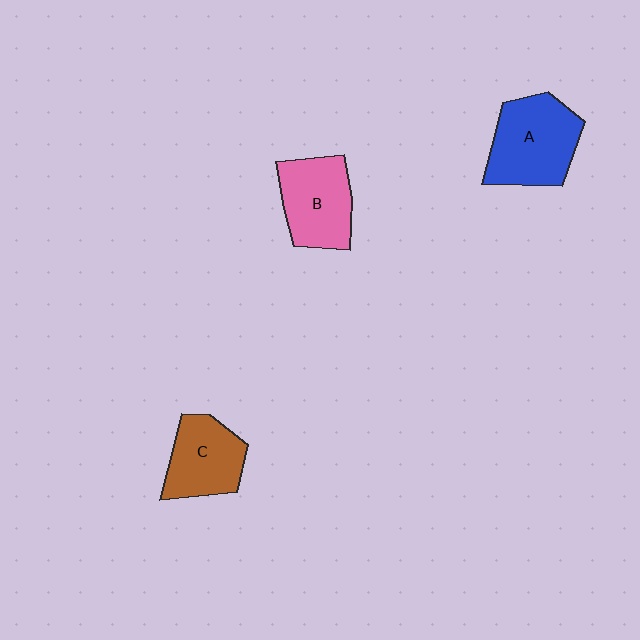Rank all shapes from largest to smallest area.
From largest to smallest: A (blue), B (pink), C (brown).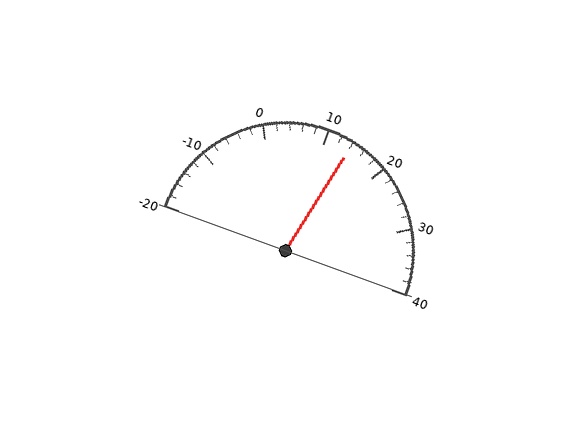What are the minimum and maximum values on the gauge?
The gauge ranges from -20 to 40.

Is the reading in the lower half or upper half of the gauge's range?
The reading is in the upper half of the range (-20 to 40).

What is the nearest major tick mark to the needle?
The nearest major tick mark is 10.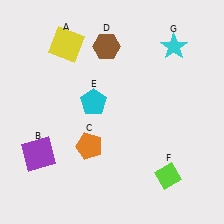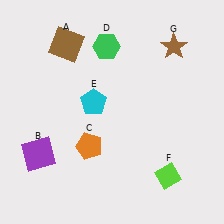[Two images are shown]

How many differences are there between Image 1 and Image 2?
There are 3 differences between the two images.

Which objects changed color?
A changed from yellow to brown. D changed from brown to green. G changed from cyan to brown.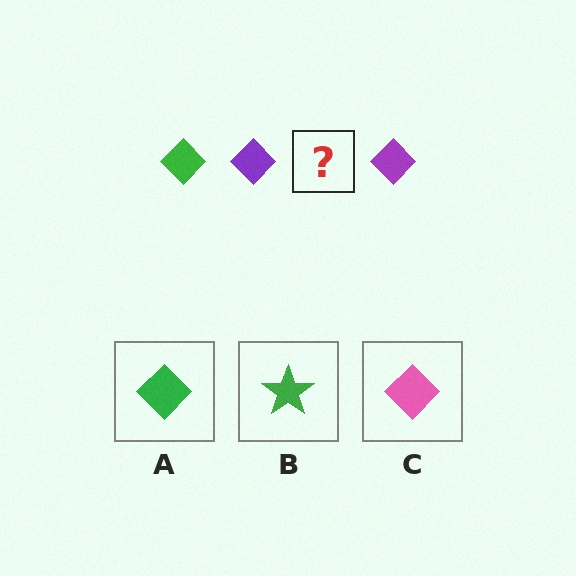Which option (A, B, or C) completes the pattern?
A.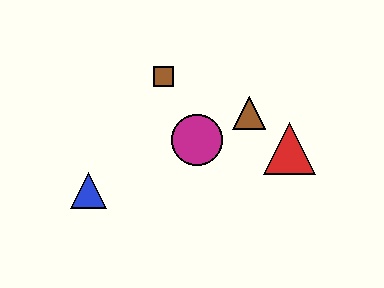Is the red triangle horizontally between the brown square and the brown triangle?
No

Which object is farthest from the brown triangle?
The blue triangle is farthest from the brown triangle.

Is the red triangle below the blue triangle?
No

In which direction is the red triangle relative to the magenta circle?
The red triangle is to the right of the magenta circle.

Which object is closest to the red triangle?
The brown triangle is closest to the red triangle.